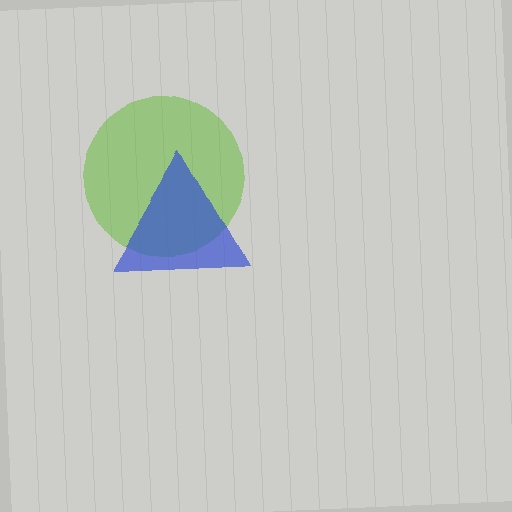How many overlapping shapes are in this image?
There are 2 overlapping shapes in the image.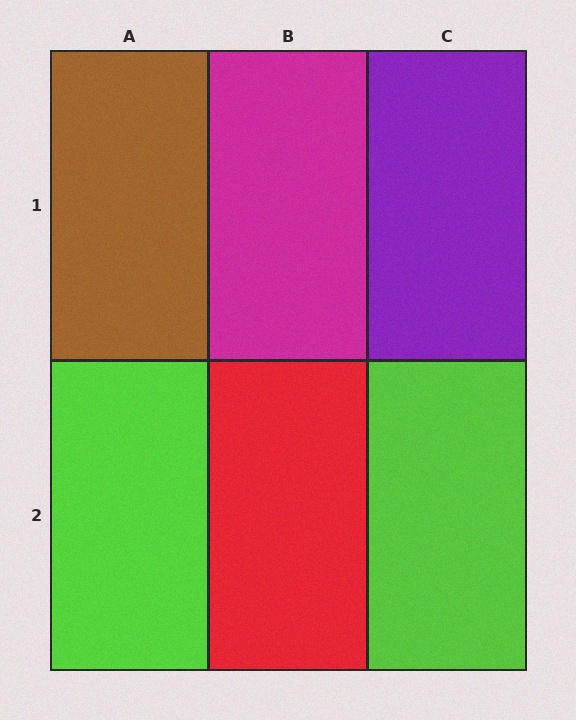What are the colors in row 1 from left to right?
Brown, magenta, purple.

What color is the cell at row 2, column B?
Red.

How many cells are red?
1 cell is red.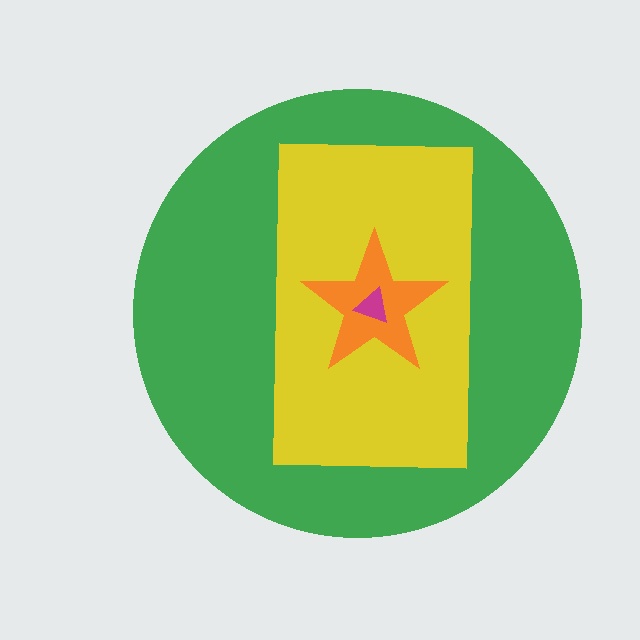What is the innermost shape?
The magenta triangle.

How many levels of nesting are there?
4.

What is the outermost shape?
The green circle.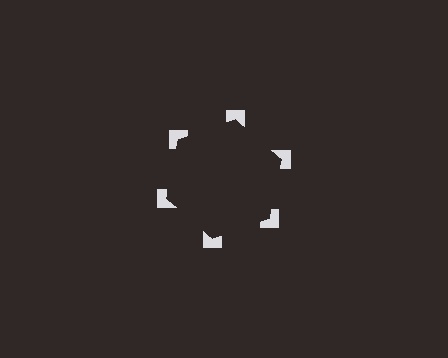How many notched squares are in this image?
There are 6 — one at each vertex of the illusory hexagon.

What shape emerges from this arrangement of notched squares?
An illusory hexagon — its edges are inferred from the aligned wedge cuts in the notched squares, not physically drawn.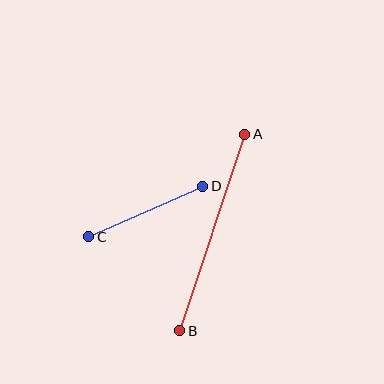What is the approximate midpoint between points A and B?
The midpoint is at approximately (212, 232) pixels.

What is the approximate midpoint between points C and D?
The midpoint is at approximately (146, 211) pixels.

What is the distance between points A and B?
The distance is approximately 207 pixels.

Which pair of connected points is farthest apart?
Points A and B are farthest apart.